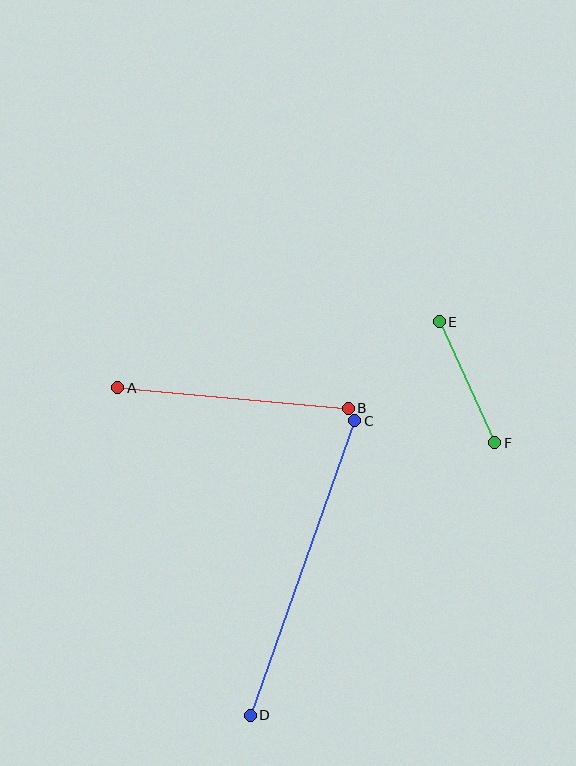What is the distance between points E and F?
The distance is approximately 133 pixels.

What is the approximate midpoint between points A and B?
The midpoint is at approximately (233, 398) pixels.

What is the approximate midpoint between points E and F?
The midpoint is at approximately (467, 382) pixels.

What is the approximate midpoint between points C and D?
The midpoint is at approximately (303, 568) pixels.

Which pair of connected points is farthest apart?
Points C and D are farthest apart.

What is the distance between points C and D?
The distance is approximately 313 pixels.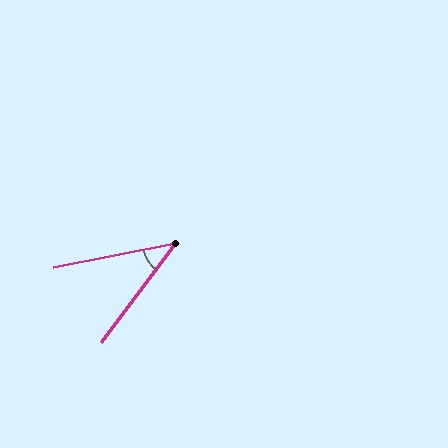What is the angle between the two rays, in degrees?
Approximately 42 degrees.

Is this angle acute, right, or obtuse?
It is acute.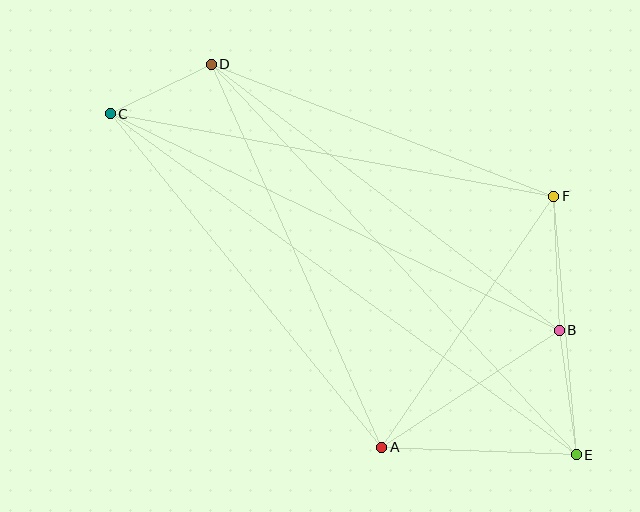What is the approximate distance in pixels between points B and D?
The distance between B and D is approximately 438 pixels.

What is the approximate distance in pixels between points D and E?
The distance between D and E is approximately 534 pixels.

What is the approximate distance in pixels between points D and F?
The distance between D and F is approximately 367 pixels.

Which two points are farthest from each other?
Points C and E are farthest from each other.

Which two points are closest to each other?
Points C and D are closest to each other.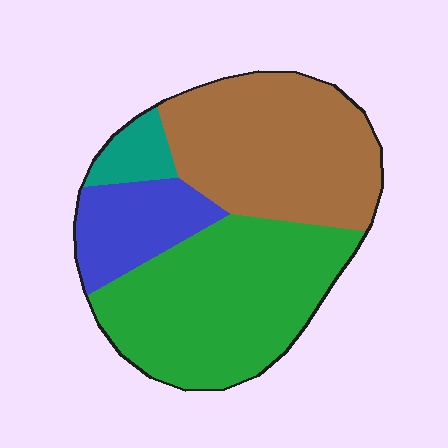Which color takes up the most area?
Green, at roughly 40%.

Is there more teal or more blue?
Blue.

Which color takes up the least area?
Teal, at roughly 5%.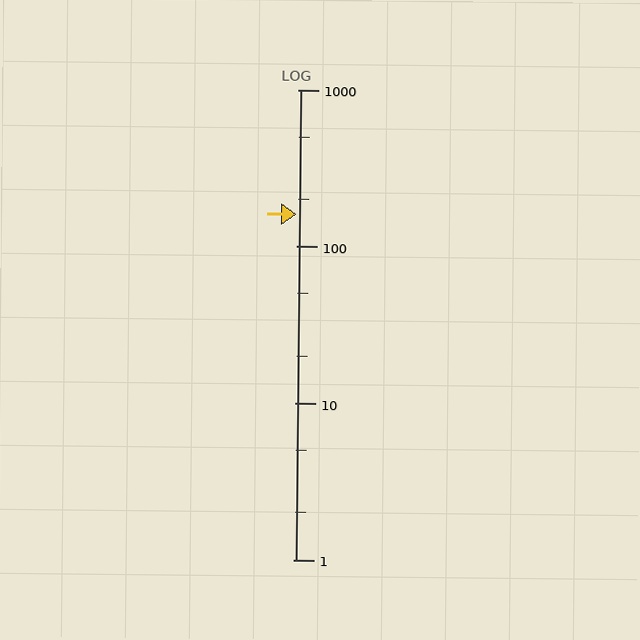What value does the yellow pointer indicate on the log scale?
The pointer indicates approximately 160.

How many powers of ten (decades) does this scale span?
The scale spans 3 decades, from 1 to 1000.